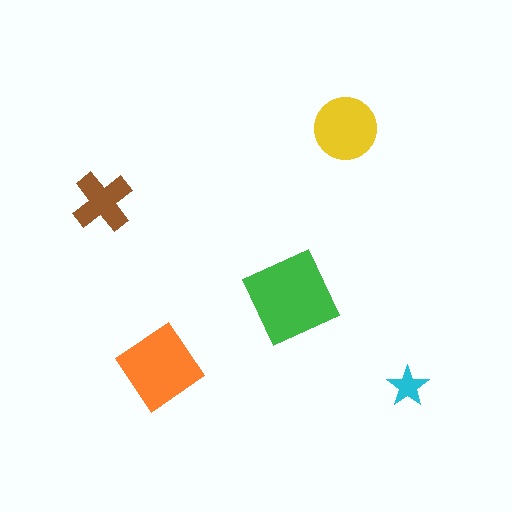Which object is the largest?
The green square.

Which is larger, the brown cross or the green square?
The green square.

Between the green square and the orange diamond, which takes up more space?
The green square.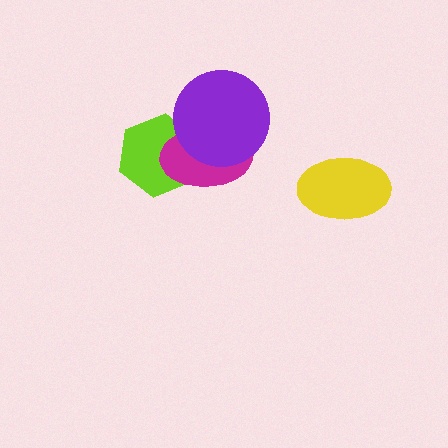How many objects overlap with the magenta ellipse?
2 objects overlap with the magenta ellipse.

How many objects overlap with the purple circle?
2 objects overlap with the purple circle.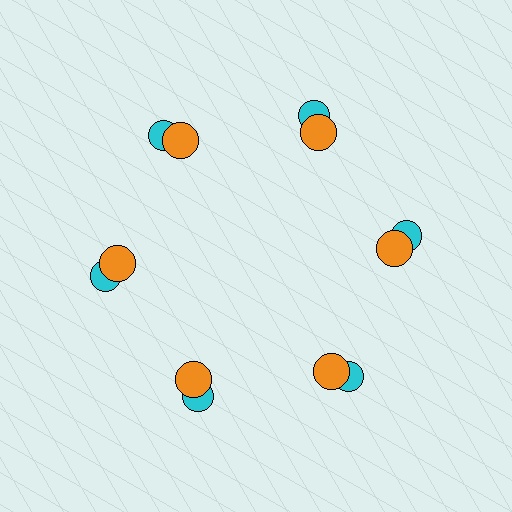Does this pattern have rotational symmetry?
Yes, this pattern has 6-fold rotational symmetry. It looks the same after rotating 60 degrees around the center.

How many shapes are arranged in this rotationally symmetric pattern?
There are 12 shapes, arranged in 6 groups of 2.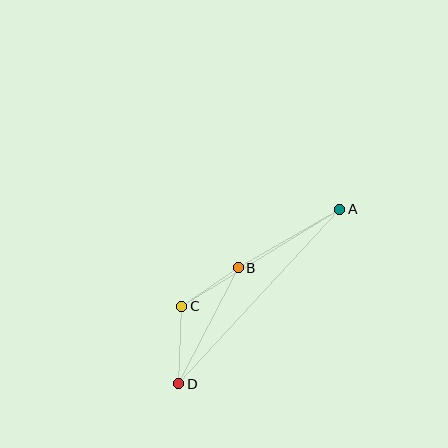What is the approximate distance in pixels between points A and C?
The distance between A and C is approximately 185 pixels.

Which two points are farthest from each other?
Points A and D are farthest from each other.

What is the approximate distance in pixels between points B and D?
The distance between B and D is approximately 130 pixels.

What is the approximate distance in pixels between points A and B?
The distance between A and B is approximately 117 pixels.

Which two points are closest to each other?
Points B and C are closest to each other.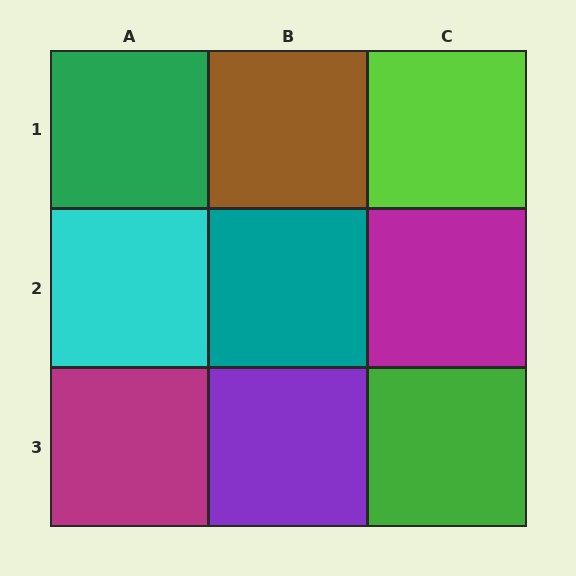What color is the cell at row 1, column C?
Lime.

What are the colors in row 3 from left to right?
Magenta, purple, green.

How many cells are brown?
1 cell is brown.